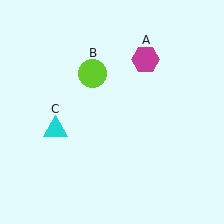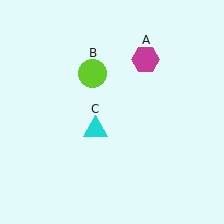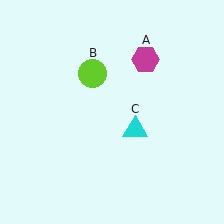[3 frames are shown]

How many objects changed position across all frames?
1 object changed position: cyan triangle (object C).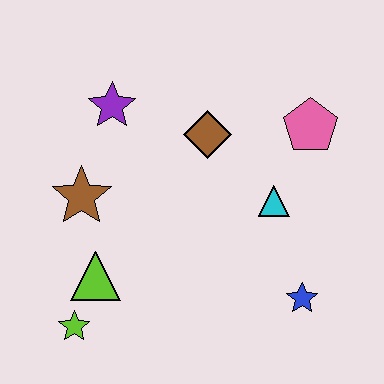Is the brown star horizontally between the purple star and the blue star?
No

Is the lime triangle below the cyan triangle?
Yes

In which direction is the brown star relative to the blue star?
The brown star is to the left of the blue star.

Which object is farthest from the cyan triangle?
The lime star is farthest from the cyan triangle.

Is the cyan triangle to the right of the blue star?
No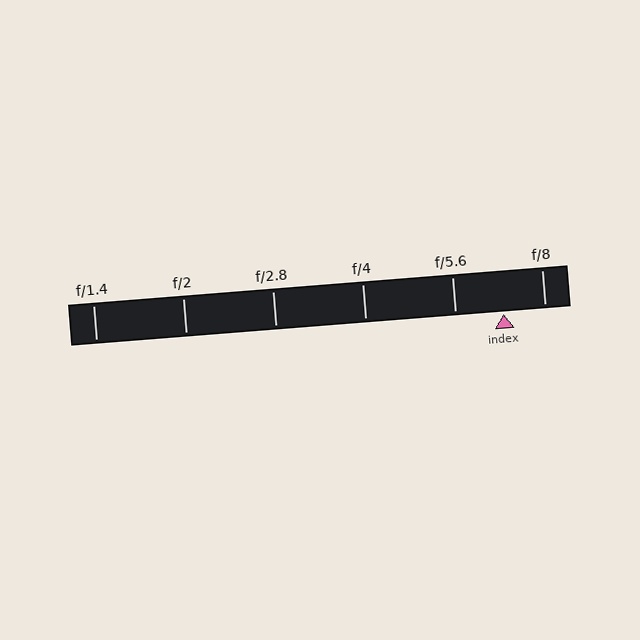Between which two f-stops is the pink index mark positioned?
The index mark is between f/5.6 and f/8.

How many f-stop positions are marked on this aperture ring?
There are 6 f-stop positions marked.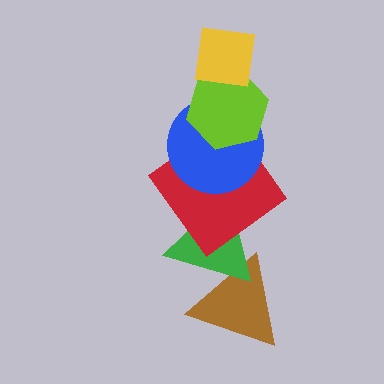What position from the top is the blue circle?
The blue circle is 3rd from the top.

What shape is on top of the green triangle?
The red diamond is on top of the green triangle.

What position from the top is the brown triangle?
The brown triangle is 6th from the top.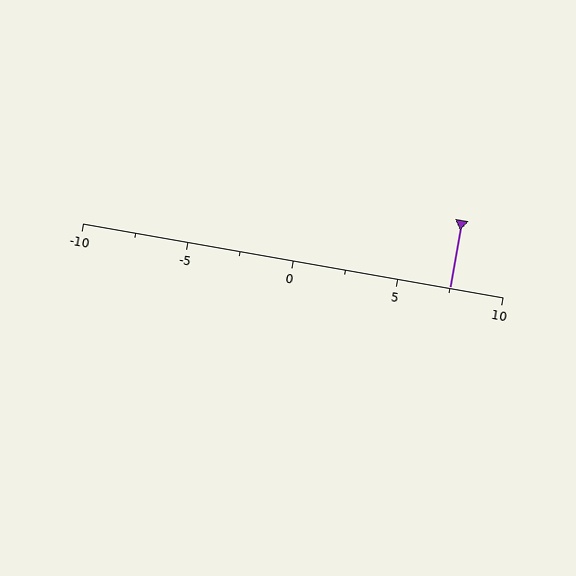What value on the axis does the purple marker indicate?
The marker indicates approximately 7.5.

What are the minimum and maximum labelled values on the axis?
The axis runs from -10 to 10.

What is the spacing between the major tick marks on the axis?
The major ticks are spaced 5 apart.